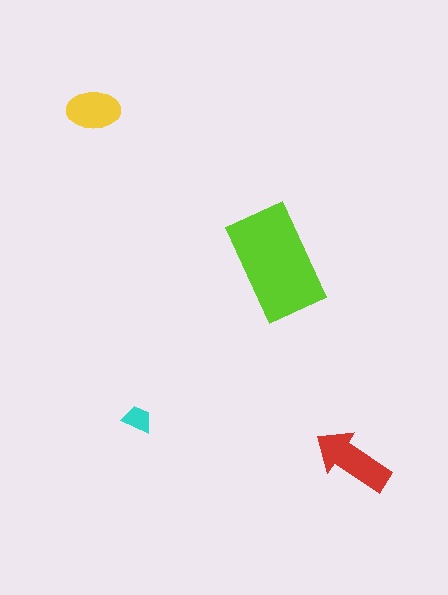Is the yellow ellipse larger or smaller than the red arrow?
Smaller.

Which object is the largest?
The lime rectangle.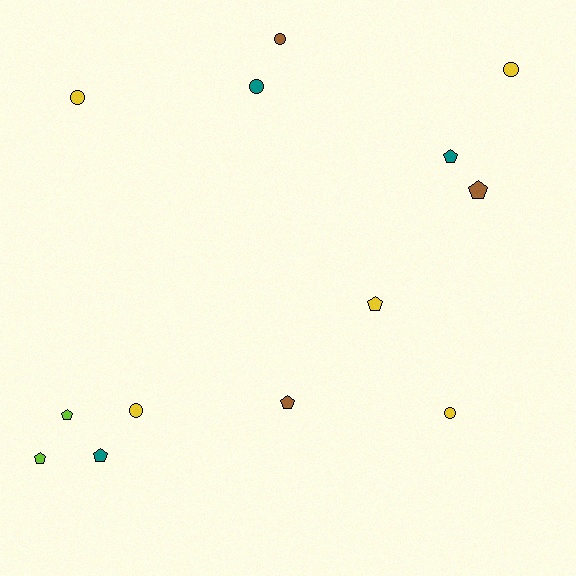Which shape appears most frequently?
Pentagon, with 7 objects.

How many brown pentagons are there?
There are 2 brown pentagons.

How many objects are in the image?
There are 13 objects.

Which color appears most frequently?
Yellow, with 5 objects.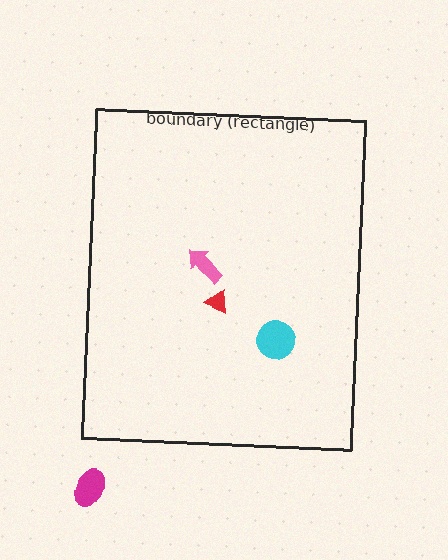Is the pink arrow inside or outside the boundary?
Inside.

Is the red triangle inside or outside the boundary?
Inside.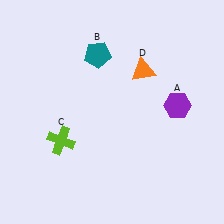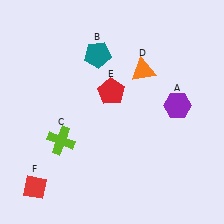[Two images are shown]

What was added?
A red pentagon (E), a red diamond (F) were added in Image 2.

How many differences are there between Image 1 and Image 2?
There are 2 differences between the two images.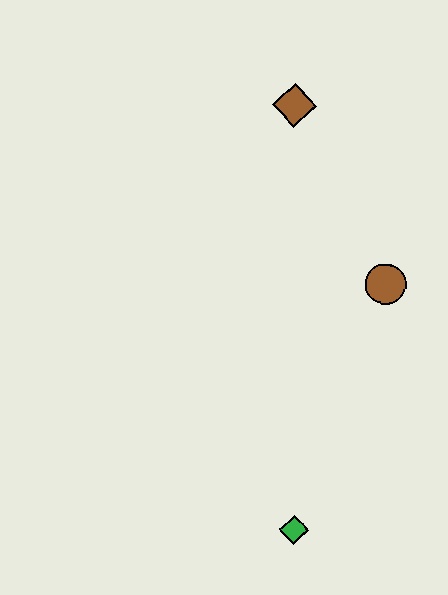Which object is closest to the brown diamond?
The brown circle is closest to the brown diamond.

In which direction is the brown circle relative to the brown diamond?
The brown circle is below the brown diamond.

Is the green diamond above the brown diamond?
No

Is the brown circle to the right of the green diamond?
Yes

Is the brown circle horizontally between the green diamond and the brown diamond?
No